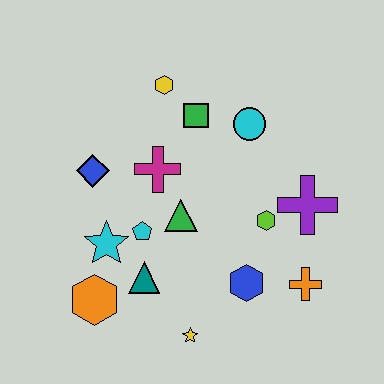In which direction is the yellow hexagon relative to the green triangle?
The yellow hexagon is above the green triangle.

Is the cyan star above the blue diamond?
No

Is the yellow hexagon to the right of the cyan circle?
No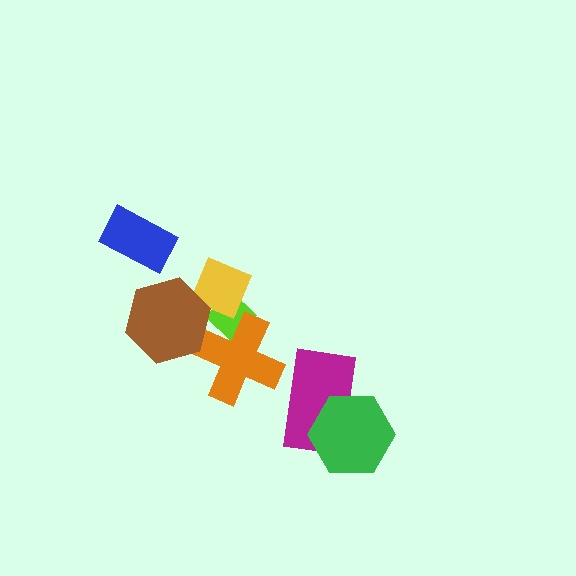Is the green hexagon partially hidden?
No, no other shape covers it.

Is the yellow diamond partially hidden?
Yes, it is partially covered by another shape.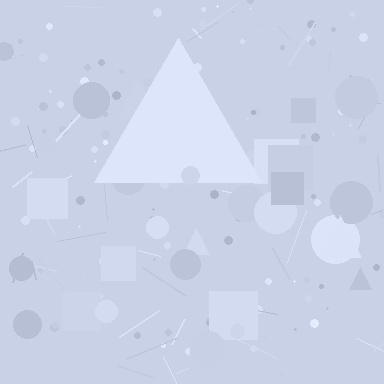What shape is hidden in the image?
A triangle is hidden in the image.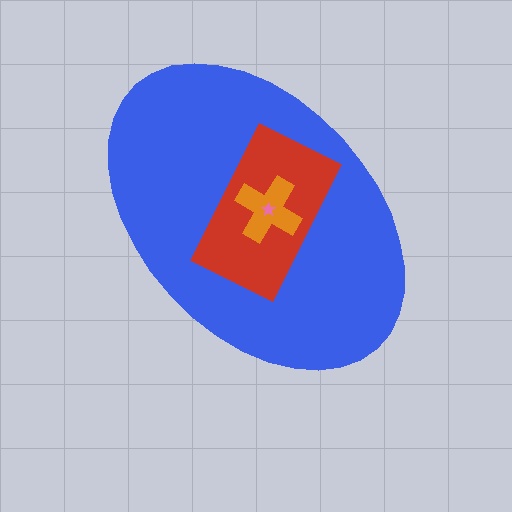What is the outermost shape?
The blue ellipse.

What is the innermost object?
The pink star.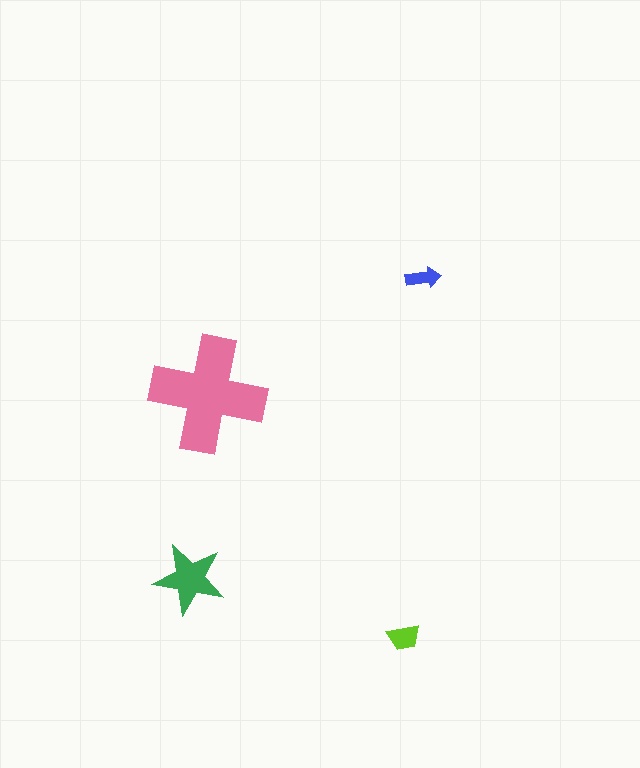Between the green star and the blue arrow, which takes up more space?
The green star.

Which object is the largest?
The pink cross.